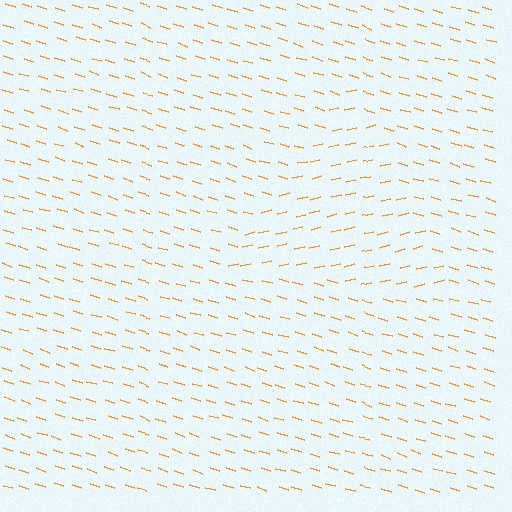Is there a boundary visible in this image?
Yes, there is a texture boundary formed by a change in line orientation.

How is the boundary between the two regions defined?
The boundary is defined purely by a change in line orientation (approximately 31 degrees difference). All lines are the same color and thickness.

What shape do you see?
I see a triangle.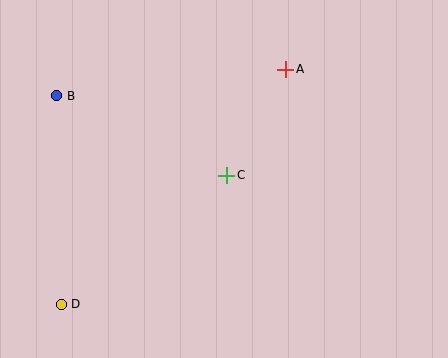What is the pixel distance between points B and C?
The distance between B and C is 188 pixels.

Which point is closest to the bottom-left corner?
Point D is closest to the bottom-left corner.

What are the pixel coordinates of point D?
Point D is at (61, 304).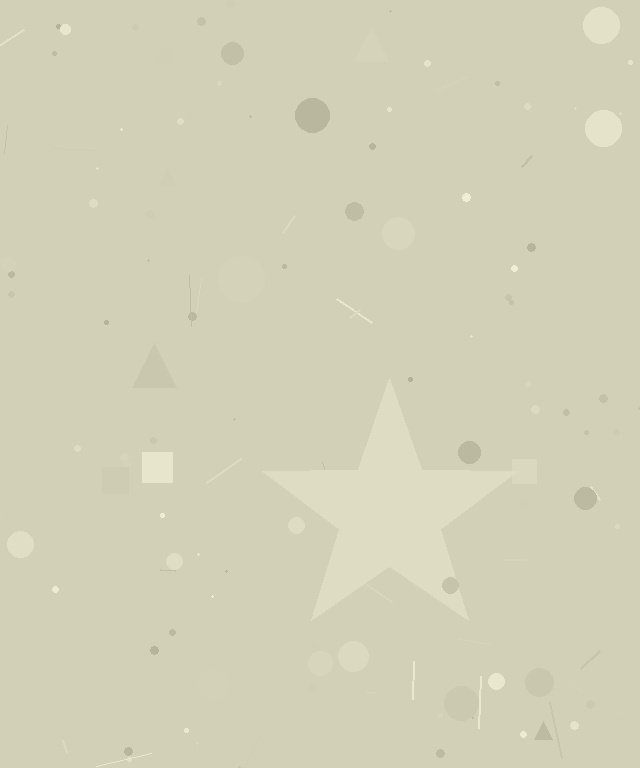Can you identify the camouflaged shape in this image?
The camouflaged shape is a star.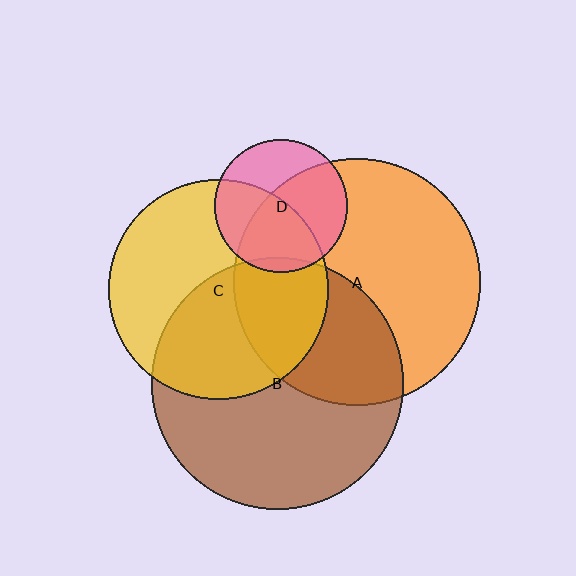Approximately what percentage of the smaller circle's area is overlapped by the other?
Approximately 60%.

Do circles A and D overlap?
Yes.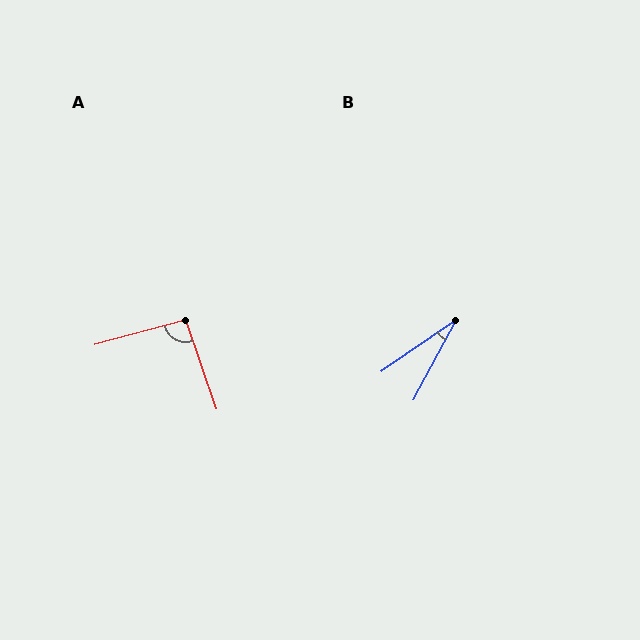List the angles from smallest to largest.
B (27°), A (94°).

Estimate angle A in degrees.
Approximately 94 degrees.